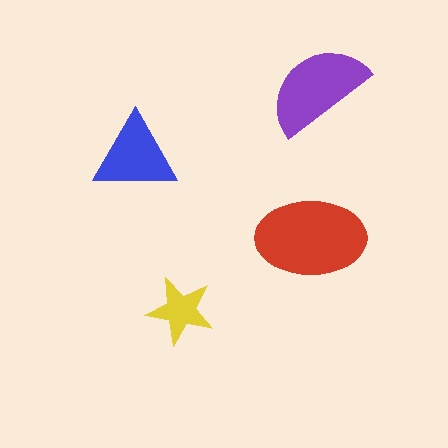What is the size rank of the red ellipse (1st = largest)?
1st.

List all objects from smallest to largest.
The yellow star, the blue triangle, the purple semicircle, the red ellipse.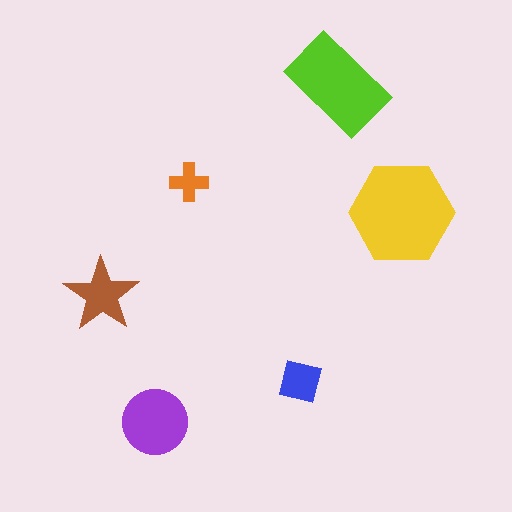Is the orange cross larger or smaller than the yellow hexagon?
Smaller.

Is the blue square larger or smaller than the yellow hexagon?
Smaller.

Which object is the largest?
The yellow hexagon.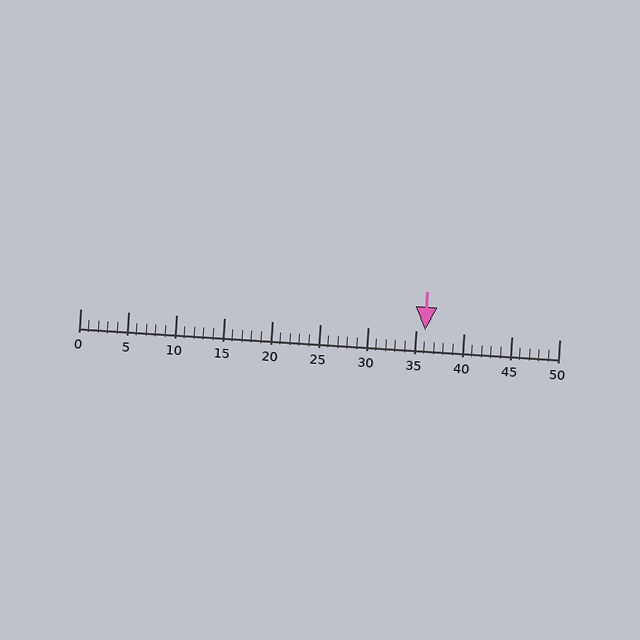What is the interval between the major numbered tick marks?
The major tick marks are spaced 5 units apart.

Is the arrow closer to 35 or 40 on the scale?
The arrow is closer to 35.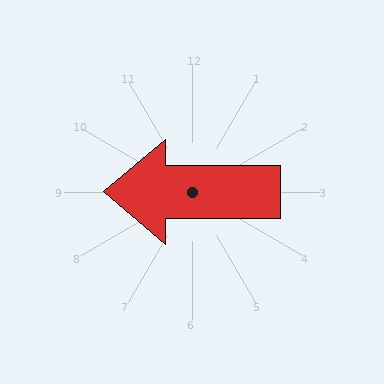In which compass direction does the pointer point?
West.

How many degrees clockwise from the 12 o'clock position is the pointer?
Approximately 270 degrees.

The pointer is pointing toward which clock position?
Roughly 9 o'clock.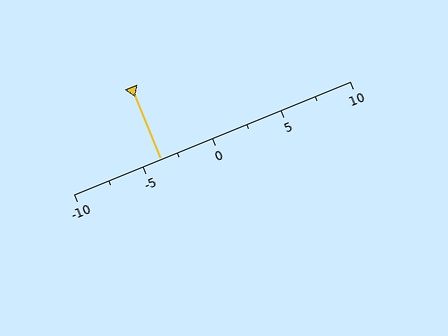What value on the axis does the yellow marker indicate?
The marker indicates approximately -3.8.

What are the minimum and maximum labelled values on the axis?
The axis runs from -10 to 10.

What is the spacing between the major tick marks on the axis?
The major ticks are spaced 5 apart.